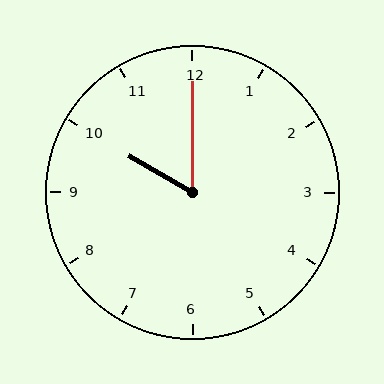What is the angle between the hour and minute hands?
Approximately 60 degrees.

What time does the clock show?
10:00.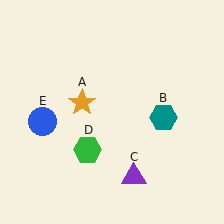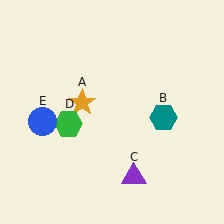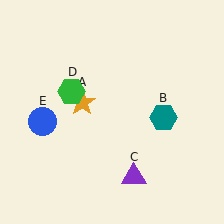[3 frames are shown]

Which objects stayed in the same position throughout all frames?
Orange star (object A) and teal hexagon (object B) and purple triangle (object C) and blue circle (object E) remained stationary.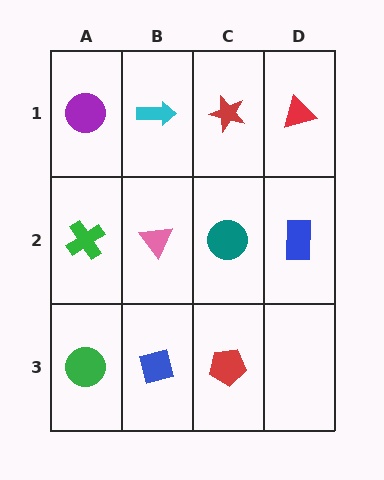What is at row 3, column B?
A blue square.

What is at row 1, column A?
A purple circle.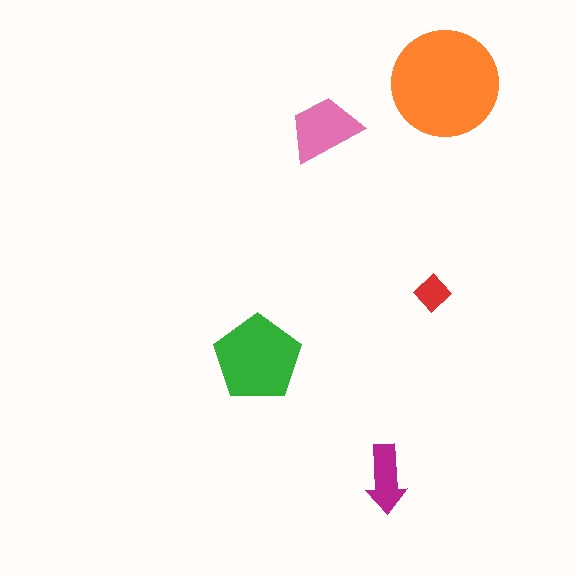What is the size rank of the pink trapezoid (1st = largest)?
3rd.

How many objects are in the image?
There are 5 objects in the image.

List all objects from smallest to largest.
The red diamond, the magenta arrow, the pink trapezoid, the green pentagon, the orange circle.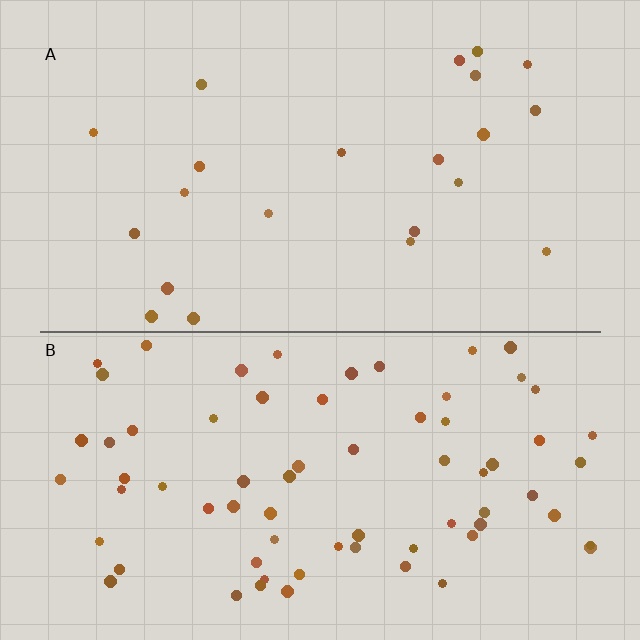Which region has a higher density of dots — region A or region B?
B (the bottom).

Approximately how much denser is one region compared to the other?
Approximately 3.2× — region B over region A.